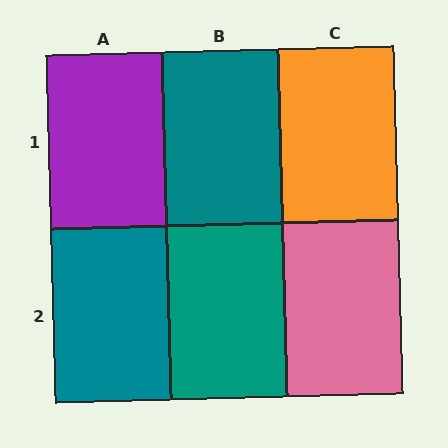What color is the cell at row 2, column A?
Teal.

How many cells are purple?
1 cell is purple.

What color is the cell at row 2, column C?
Pink.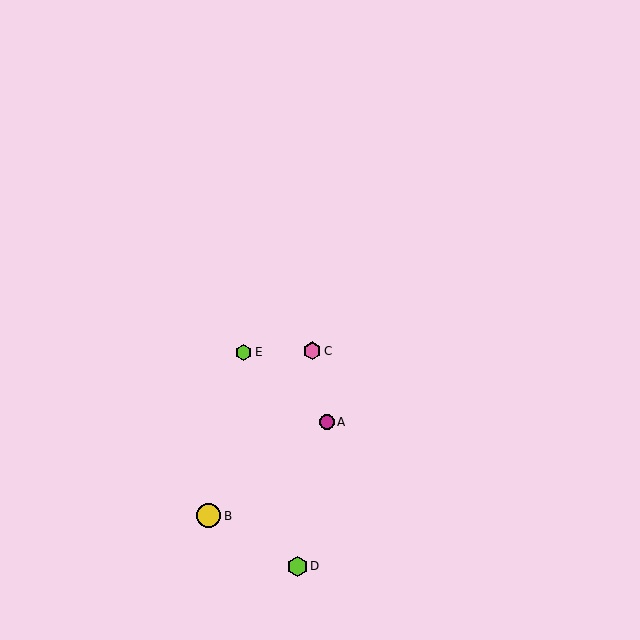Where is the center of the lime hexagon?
The center of the lime hexagon is at (244, 352).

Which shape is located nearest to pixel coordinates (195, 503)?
The yellow circle (labeled B) at (208, 516) is nearest to that location.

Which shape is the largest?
The yellow circle (labeled B) is the largest.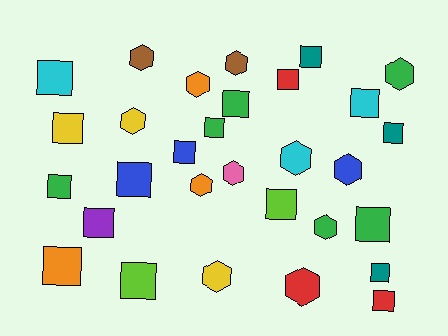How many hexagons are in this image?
There are 12 hexagons.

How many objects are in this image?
There are 30 objects.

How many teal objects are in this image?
There are 3 teal objects.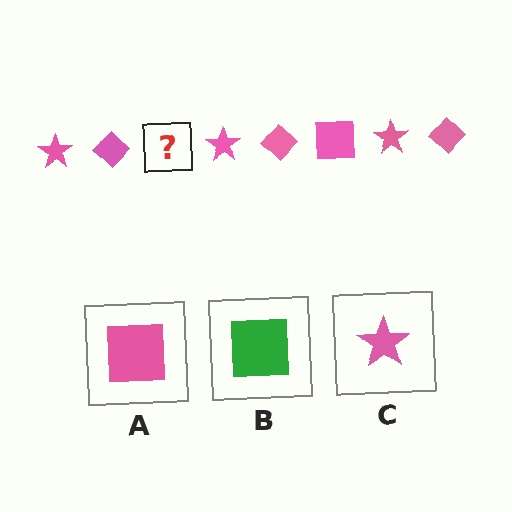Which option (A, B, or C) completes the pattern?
A.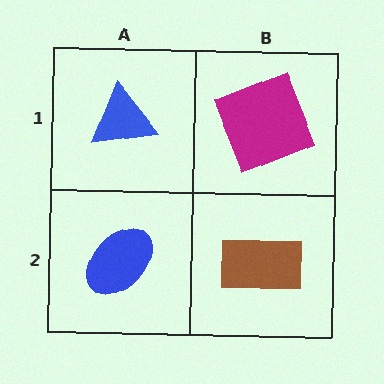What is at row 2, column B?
A brown rectangle.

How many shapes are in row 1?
2 shapes.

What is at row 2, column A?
A blue ellipse.